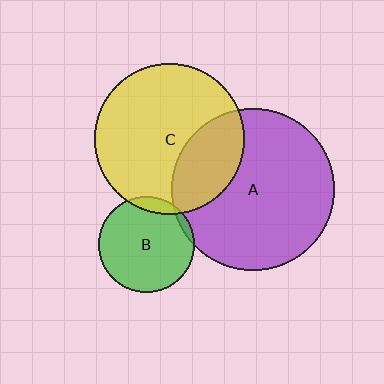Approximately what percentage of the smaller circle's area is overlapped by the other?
Approximately 30%.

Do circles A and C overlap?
Yes.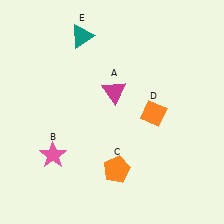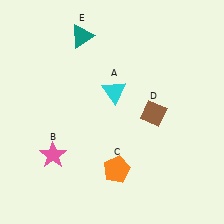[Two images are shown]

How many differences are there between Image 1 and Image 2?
There are 2 differences between the two images.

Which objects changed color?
A changed from magenta to cyan. D changed from orange to brown.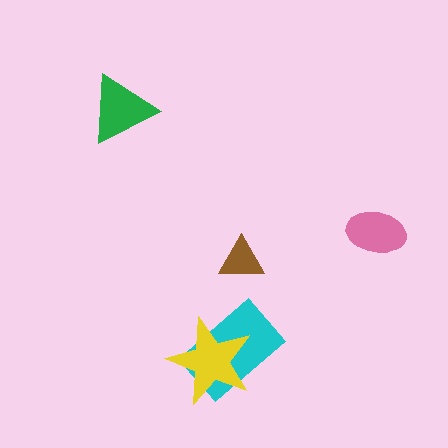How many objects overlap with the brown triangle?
0 objects overlap with the brown triangle.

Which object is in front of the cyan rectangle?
The yellow star is in front of the cyan rectangle.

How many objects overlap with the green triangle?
0 objects overlap with the green triangle.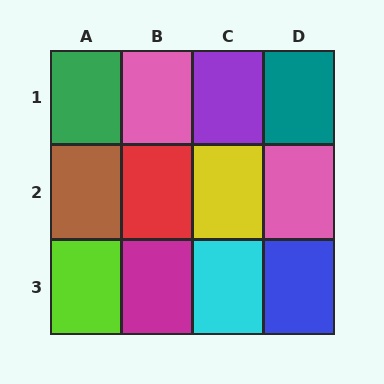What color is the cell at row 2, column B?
Red.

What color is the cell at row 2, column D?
Pink.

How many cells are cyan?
1 cell is cyan.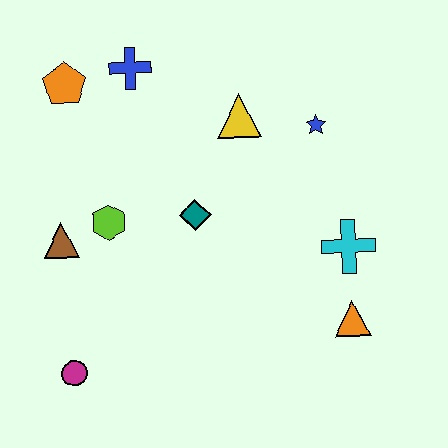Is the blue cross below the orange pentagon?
No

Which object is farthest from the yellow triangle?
The magenta circle is farthest from the yellow triangle.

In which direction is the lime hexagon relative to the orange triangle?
The lime hexagon is to the left of the orange triangle.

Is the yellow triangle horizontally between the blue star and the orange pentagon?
Yes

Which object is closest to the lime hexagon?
The brown triangle is closest to the lime hexagon.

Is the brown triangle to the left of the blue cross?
Yes